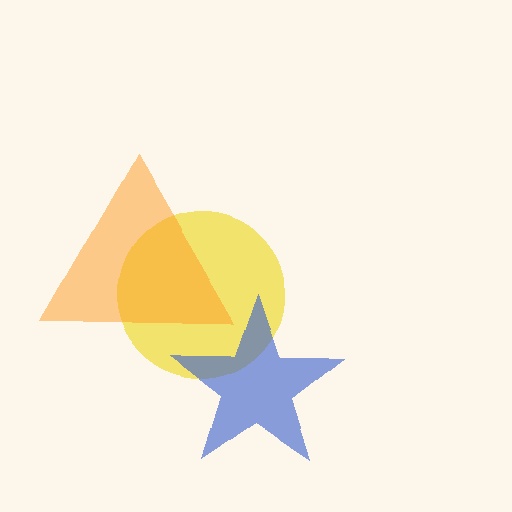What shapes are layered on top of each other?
The layered shapes are: a yellow circle, an orange triangle, a blue star.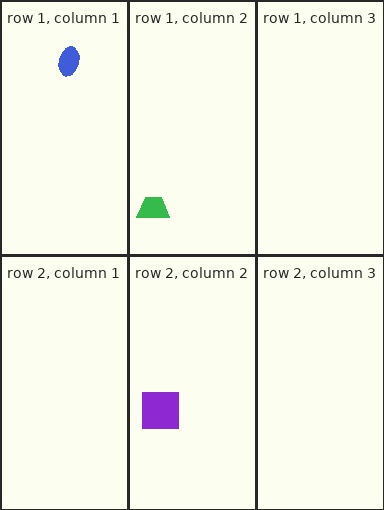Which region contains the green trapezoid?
The row 1, column 2 region.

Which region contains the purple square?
The row 2, column 2 region.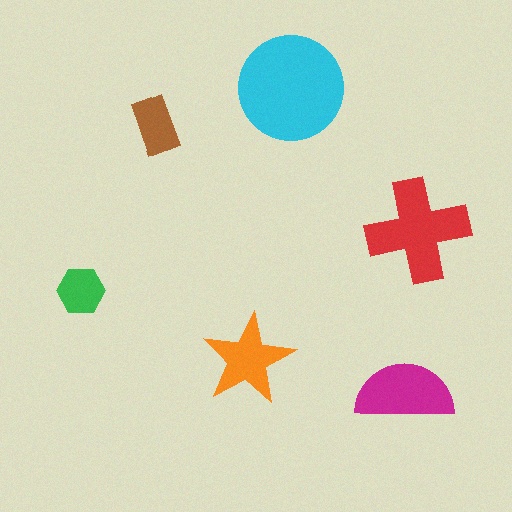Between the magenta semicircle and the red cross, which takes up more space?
The red cross.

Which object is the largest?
The cyan circle.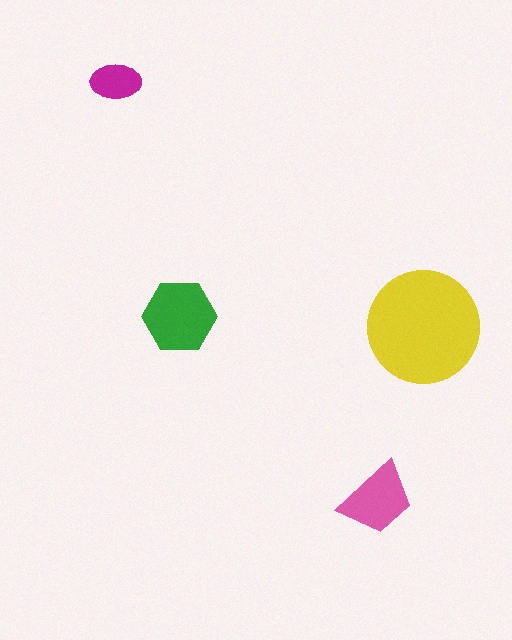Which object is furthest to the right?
The yellow circle is rightmost.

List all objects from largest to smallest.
The yellow circle, the green hexagon, the pink trapezoid, the magenta ellipse.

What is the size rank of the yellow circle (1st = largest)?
1st.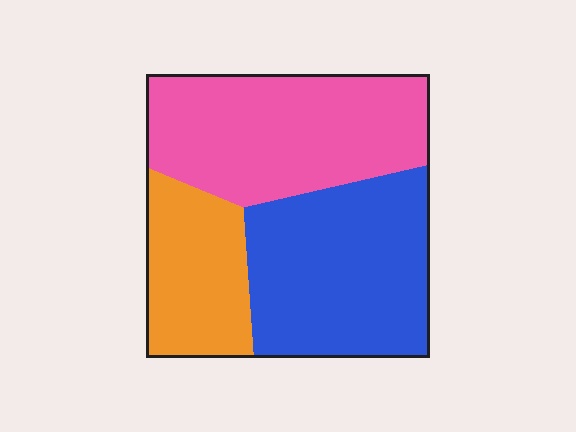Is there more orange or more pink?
Pink.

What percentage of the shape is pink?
Pink covers around 40% of the shape.